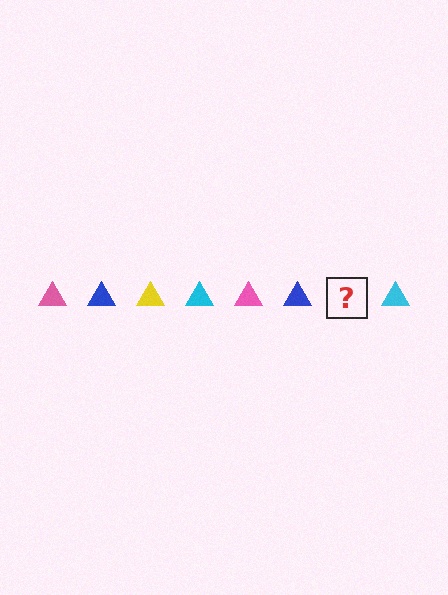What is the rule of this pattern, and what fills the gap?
The rule is that the pattern cycles through pink, blue, yellow, cyan triangles. The gap should be filled with a yellow triangle.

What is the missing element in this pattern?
The missing element is a yellow triangle.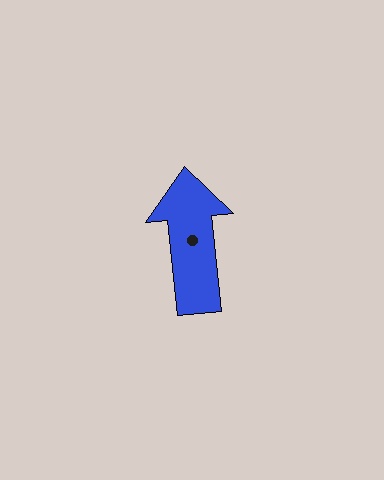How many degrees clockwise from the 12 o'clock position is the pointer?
Approximately 354 degrees.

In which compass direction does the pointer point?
North.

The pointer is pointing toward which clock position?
Roughly 12 o'clock.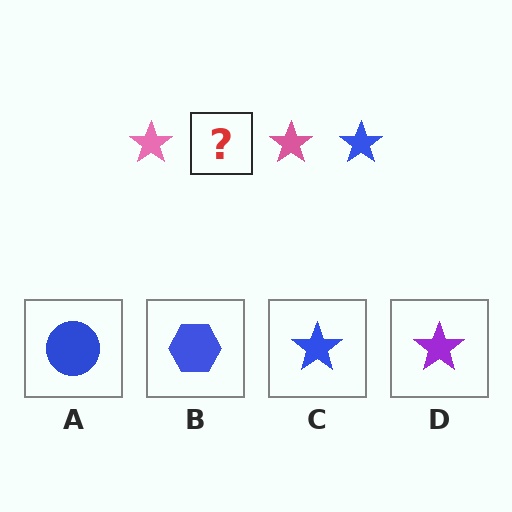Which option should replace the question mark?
Option C.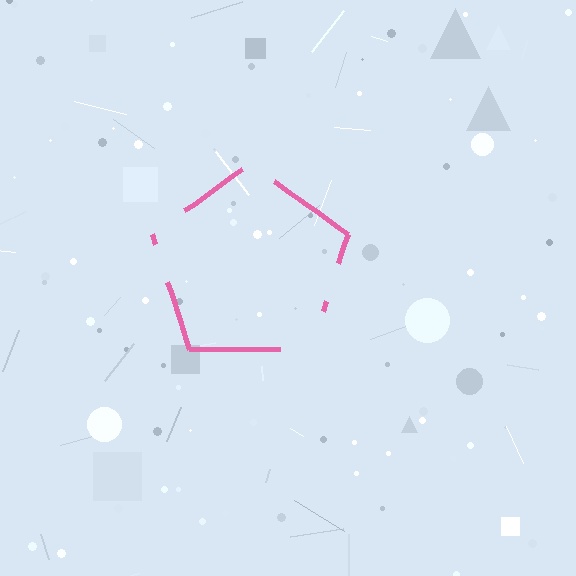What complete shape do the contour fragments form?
The contour fragments form a pentagon.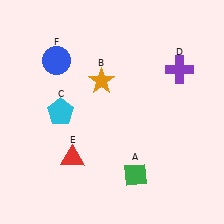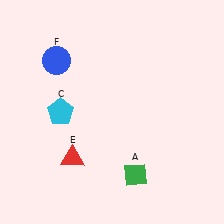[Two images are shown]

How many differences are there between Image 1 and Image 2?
There are 2 differences between the two images.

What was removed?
The purple cross (D), the orange star (B) were removed in Image 2.